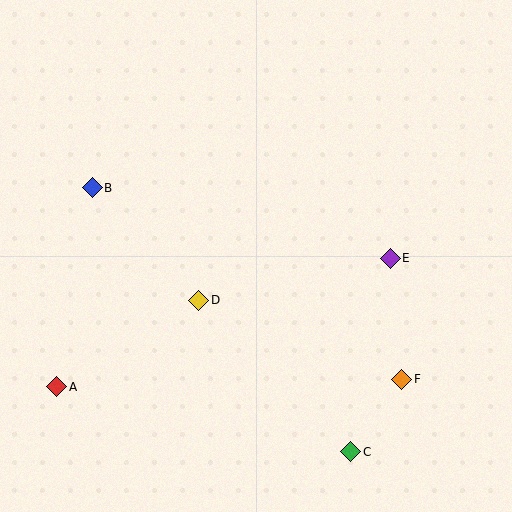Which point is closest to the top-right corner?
Point E is closest to the top-right corner.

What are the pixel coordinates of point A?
Point A is at (57, 387).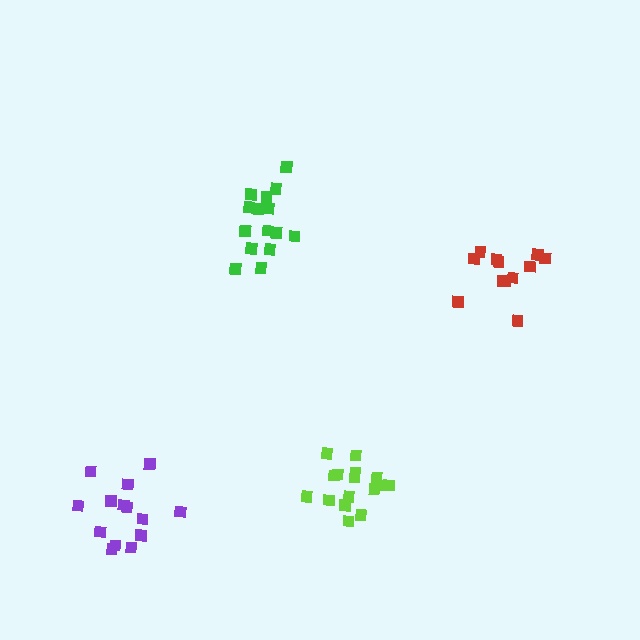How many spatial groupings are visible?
There are 4 spatial groupings.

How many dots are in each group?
Group 1: 15 dots, Group 2: 12 dots, Group 3: 14 dots, Group 4: 16 dots (57 total).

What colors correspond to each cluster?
The clusters are colored: green, red, purple, lime.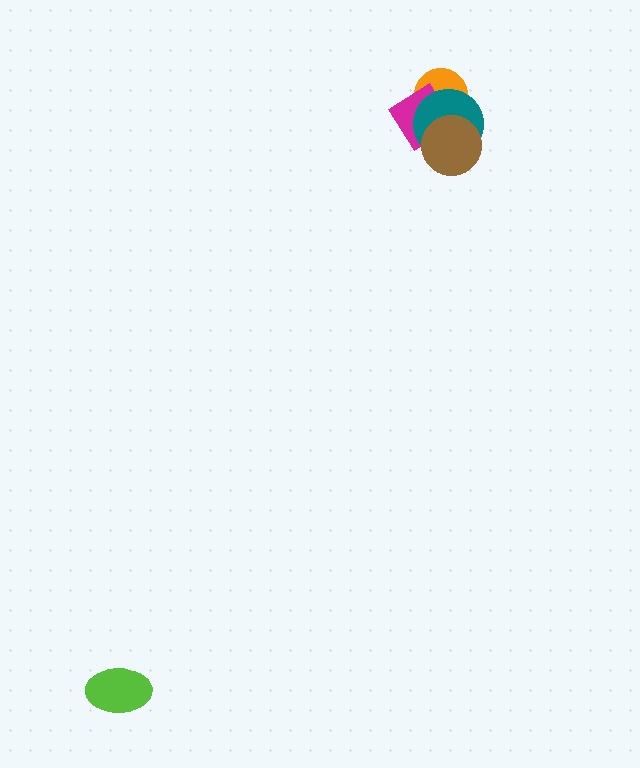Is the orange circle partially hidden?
Yes, it is partially covered by another shape.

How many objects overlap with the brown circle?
2 objects overlap with the brown circle.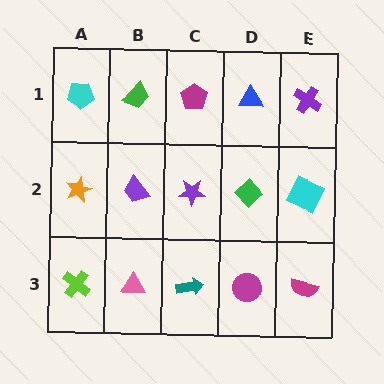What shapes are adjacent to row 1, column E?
A cyan square (row 2, column E), a blue triangle (row 1, column D).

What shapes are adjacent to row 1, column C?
A purple star (row 2, column C), a green trapezoid (row 1, column B), a blue triangle (row 1, column D).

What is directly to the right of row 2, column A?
A purple trapezoid.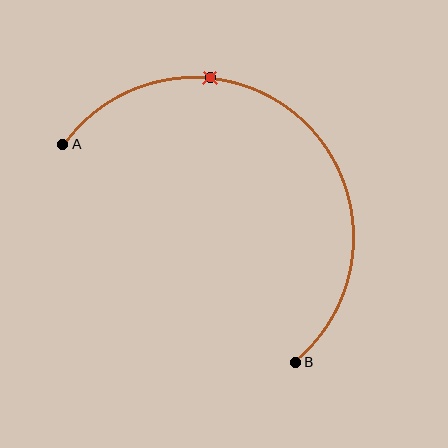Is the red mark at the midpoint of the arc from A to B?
No. The red mark lies on the arc but is closer to endpoint A. The arc midpoint would be at the point on the curve equidistant along the arc from both A and B.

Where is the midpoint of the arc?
The arc midpoint is the point on the curve farthest from the straight line joining A and B. It sits above and to the right of that line.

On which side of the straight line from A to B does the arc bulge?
The arc bulges above and to the right of the straight line connecting A and B.